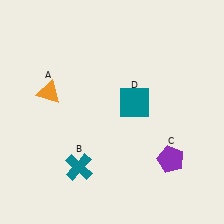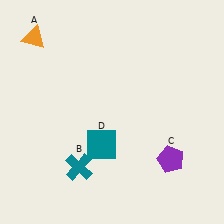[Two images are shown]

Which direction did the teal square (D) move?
The teal square (D) moved down.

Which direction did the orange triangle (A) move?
The orange triangle (A) moved up.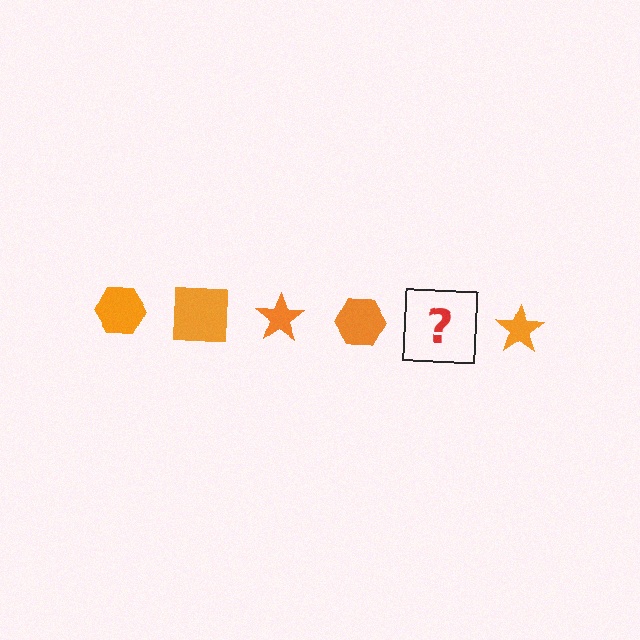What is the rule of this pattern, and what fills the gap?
The rule is that the pattern cycles through hexagon, square, star shapes in orange. The gap should be filled with an orange square.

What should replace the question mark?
The question mark should be replaced with an orange square.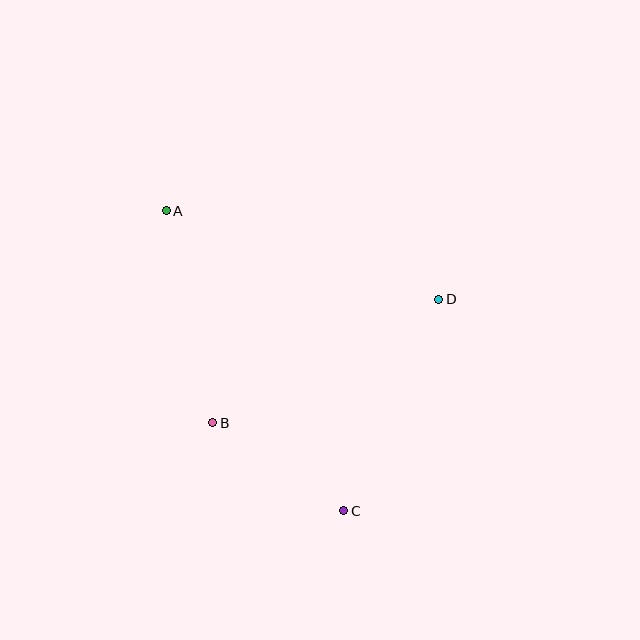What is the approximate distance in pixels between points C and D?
The distance between C and D is approximately 232 pixels.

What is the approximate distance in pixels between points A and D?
The distance between A and D is approximately 287 pixels.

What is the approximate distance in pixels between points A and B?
The distance between A and B is approximately 217 pixels.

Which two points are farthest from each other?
Points A and C are farthest from each other.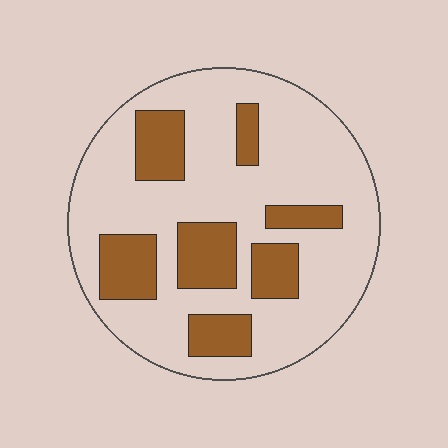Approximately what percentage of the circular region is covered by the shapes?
Approximately 25%.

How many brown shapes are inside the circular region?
7.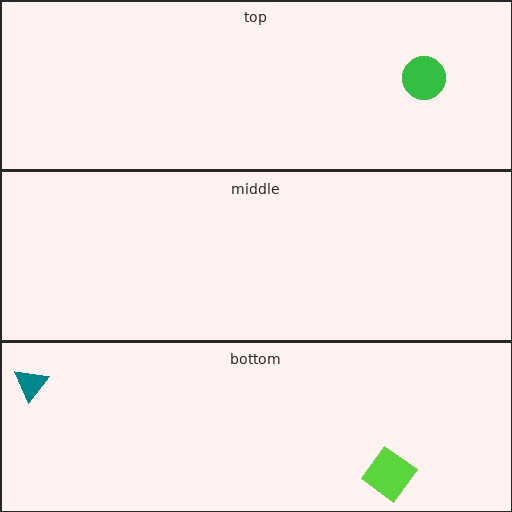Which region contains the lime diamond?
The bottom region.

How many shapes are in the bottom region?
2.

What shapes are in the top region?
The green circle.